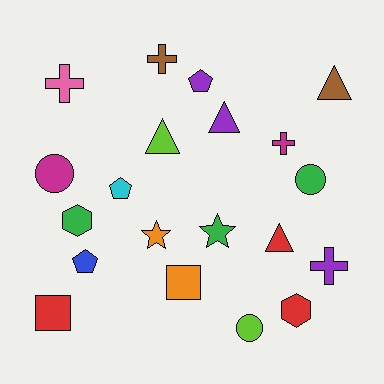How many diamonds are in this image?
There are no diamonds.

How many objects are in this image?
There are 20 objects.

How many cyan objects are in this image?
There is 1 cyan object.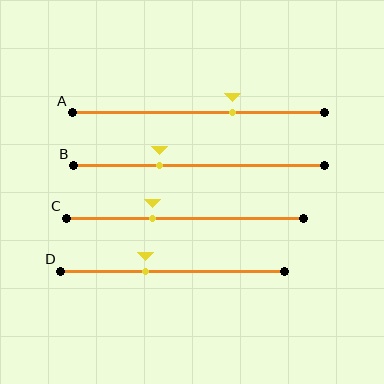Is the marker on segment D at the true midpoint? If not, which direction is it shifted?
No, the marker on segment D is shifted to the left by about 12% of the segment length.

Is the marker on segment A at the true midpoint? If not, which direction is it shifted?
No, the marker on segment A is shifted to the right by about 14% of the segment length.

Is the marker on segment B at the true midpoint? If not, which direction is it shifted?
No, the marker on segment B is shifted to the left by about 16% of the segment length.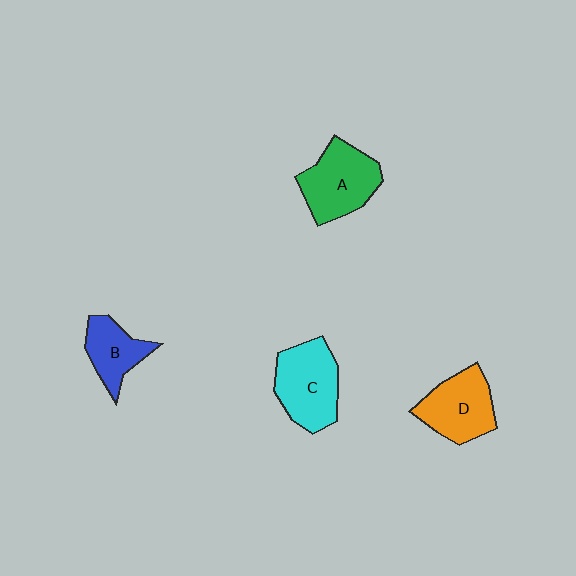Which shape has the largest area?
Shape C (cyan).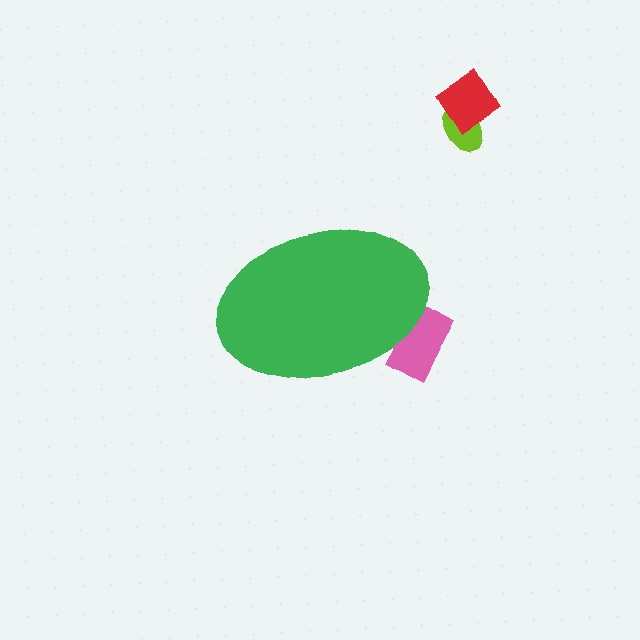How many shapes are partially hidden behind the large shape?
1 shape is partially hidden.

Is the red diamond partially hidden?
No, the red diamond is fully visible.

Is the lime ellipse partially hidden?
No, the lime ellipse is fully visible.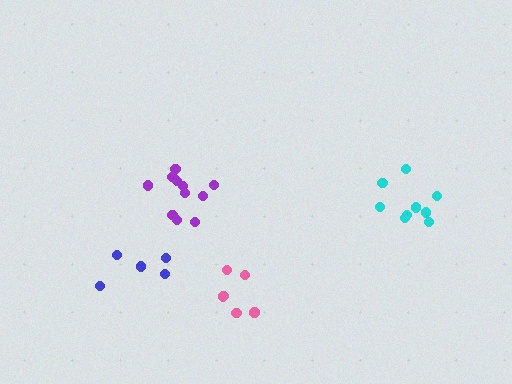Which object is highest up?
The purple cluster is topmost.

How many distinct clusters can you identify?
There are 4 distinct clusters.